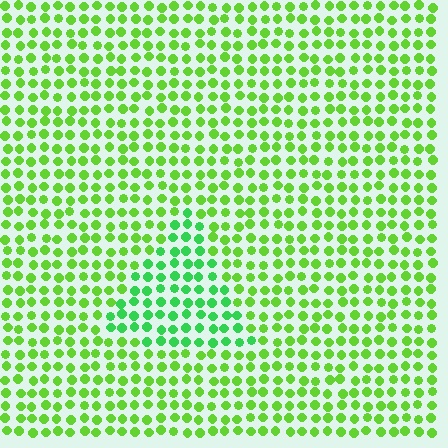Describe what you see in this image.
The image is filled with small lime elements in a uniform arrangement. A triangle-shaped region is visible where the elements are tinted to a slightly different hue, forming a subtle color boundary.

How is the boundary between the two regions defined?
The boundary is defined purely by a slight shift in hue (about 30 degrees). Spacing, size, and orientation are identical on both sides.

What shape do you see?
I see a triangle.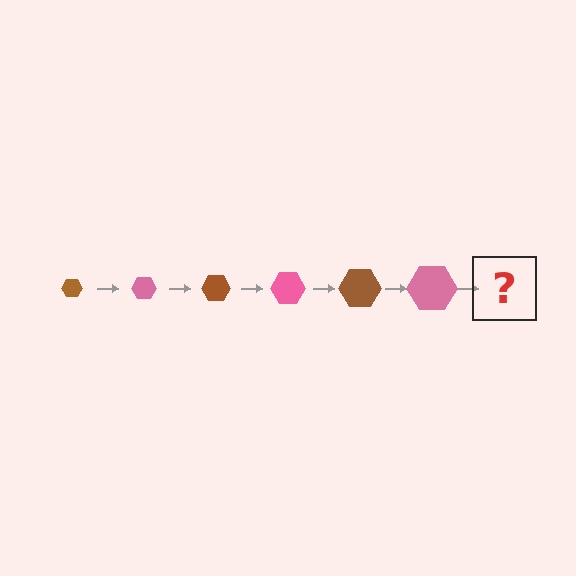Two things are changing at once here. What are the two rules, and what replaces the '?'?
The two rules are that the hexagon grows larger each step and the color cycles through brown and pink. The '?' should be a brown hexagon, larger than the previous one.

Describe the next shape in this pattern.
It should be a brown hexagon, larger than the previous one.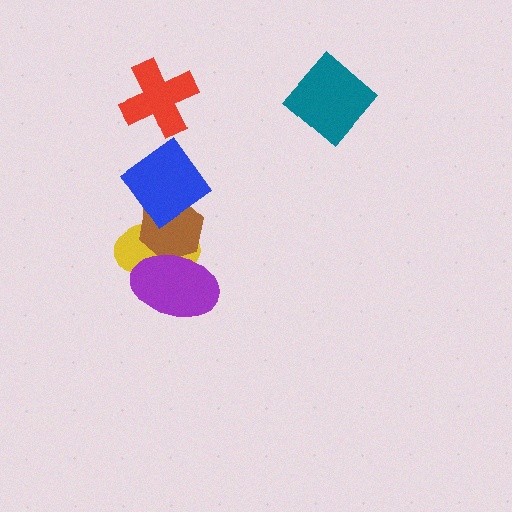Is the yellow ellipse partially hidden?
Yes, it is partially covered by another shape.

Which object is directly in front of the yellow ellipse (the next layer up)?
The brown hexagon is directly in front of the yellow ellipse.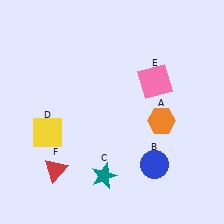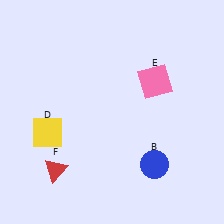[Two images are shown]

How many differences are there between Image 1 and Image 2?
There are 2 differences between the two images.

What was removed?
The teal star (C), the orange hexagon (A) were removed in Image 2.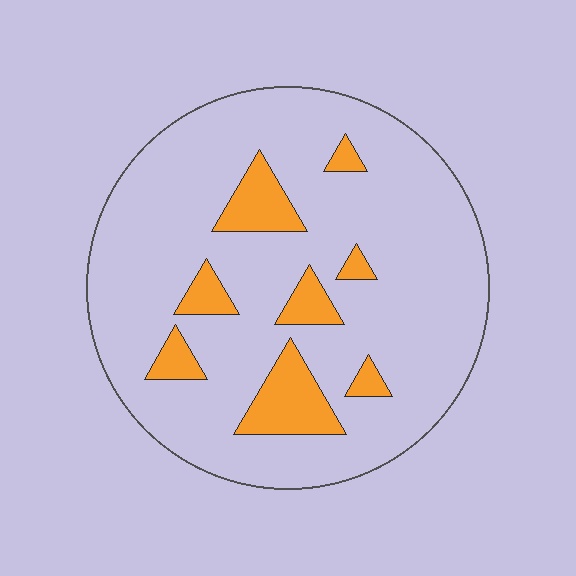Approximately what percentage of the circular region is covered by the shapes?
Approximately 15%.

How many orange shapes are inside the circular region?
8.